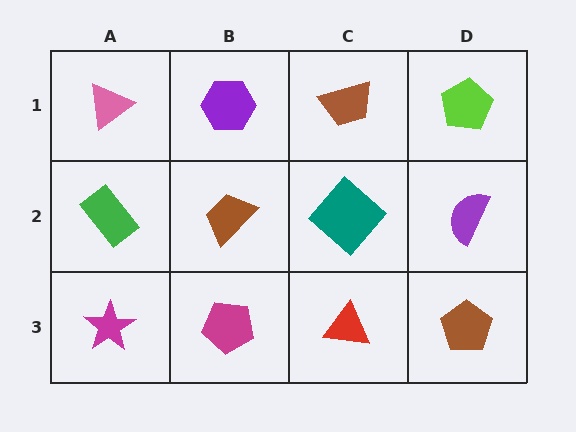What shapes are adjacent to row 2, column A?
A pink triangle (row 1, column A), a magenta star (row 3, column A), a brown trapezoid (row 2, column B).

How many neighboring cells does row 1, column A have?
2.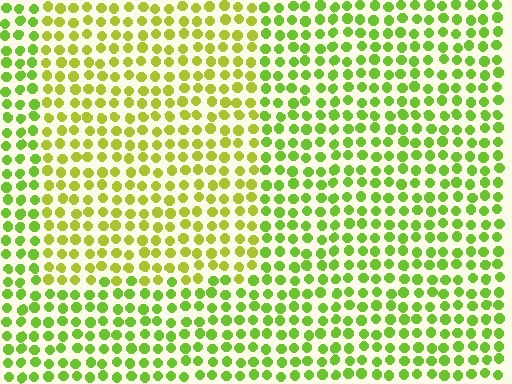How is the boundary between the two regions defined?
The boundary is defined purely by a slight shift in hue (about 25 degrees). Spacing, size, and orientation are identical on both sides.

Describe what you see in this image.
The image is filled with small lime elements in a uniform arrangement. A rectangle-shaped region is visible where the elements are tinted to a slightly different hue, forming a subtle color boundary.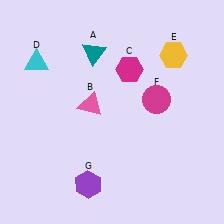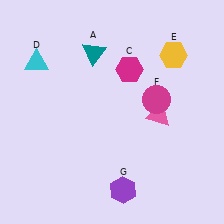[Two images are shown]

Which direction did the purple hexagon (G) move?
The purple hexagon (G) moved right.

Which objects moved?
The objects that moved are: the pink triangle (B), the purple hexagon (G).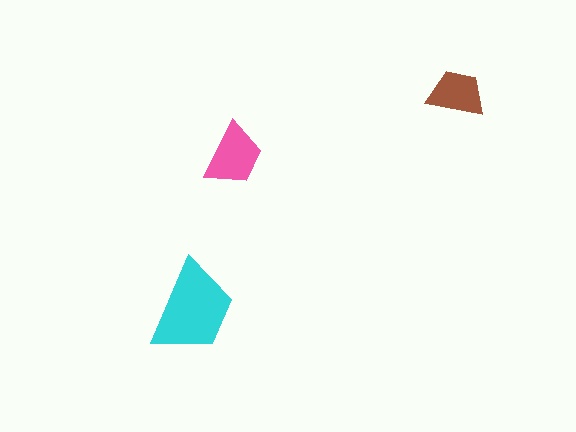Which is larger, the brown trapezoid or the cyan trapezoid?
The cyan one.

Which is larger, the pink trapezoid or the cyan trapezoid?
The cyan one.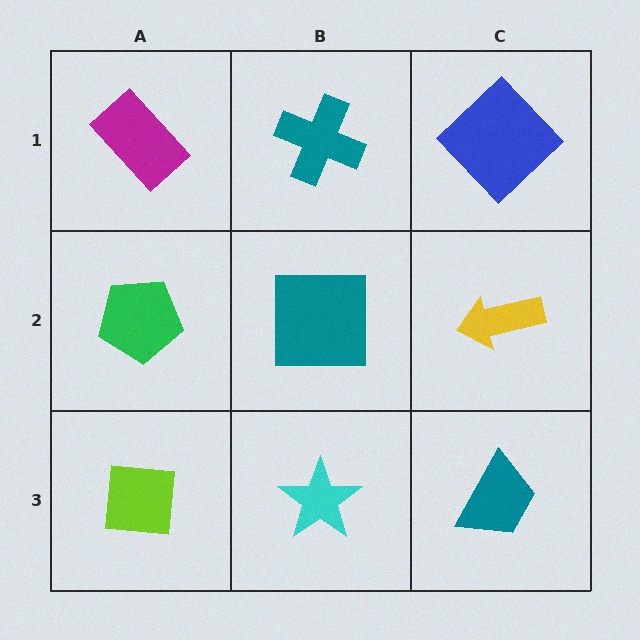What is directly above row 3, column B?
A teal square.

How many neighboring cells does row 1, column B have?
3.